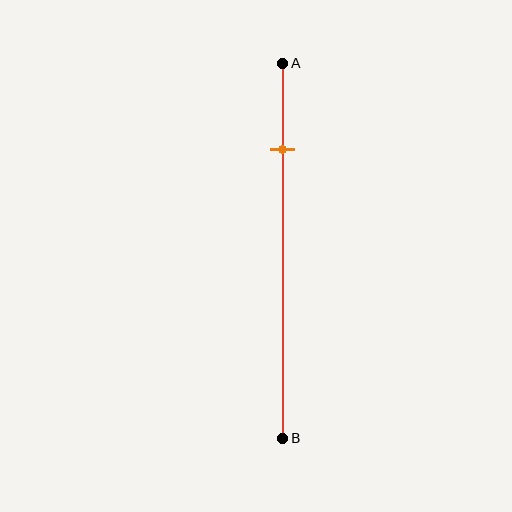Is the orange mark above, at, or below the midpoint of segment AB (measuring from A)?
The orange mark is above the midpoint of segment AB.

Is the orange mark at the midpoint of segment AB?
No, the mark is at about 25% from A, not at the 50% midpoint.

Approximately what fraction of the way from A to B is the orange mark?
The orange mark is approximately 25% of the way from A to B.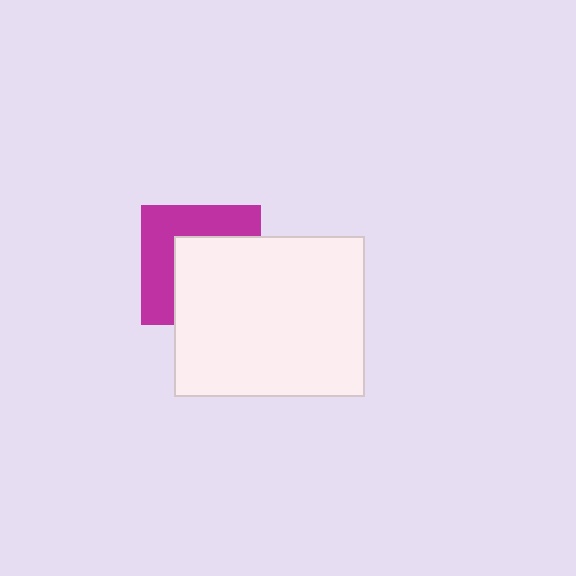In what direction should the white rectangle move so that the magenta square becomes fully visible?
The white rectangle should move toward the lower-right. That is the shortest direction to clear the overlap and leave the magenta square fully visible.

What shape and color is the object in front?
The object in front is a white rectangle.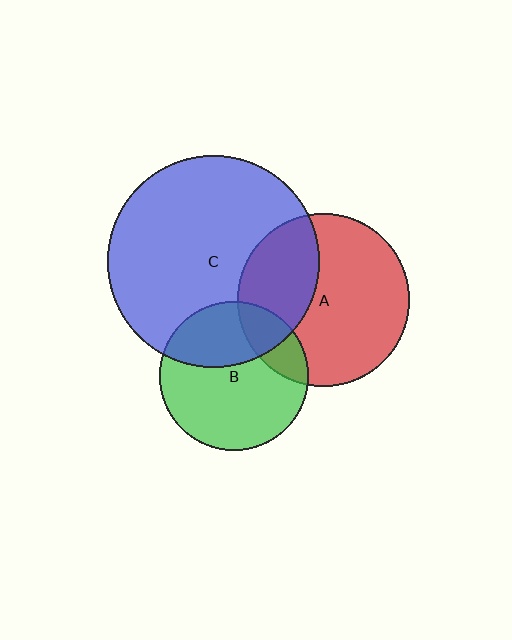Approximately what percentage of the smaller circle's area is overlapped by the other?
Approximately 35%.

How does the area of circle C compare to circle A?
Approximately 1.5 times.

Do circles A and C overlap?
Yes.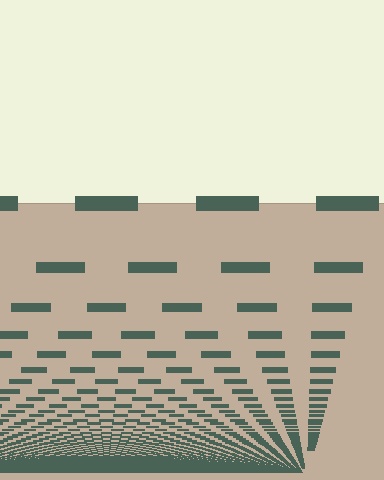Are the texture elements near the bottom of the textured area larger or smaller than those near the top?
Smaller. The gradient is inverted — elements near the bottom are smaller and denser.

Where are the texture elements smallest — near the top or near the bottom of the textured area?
Near the bottom.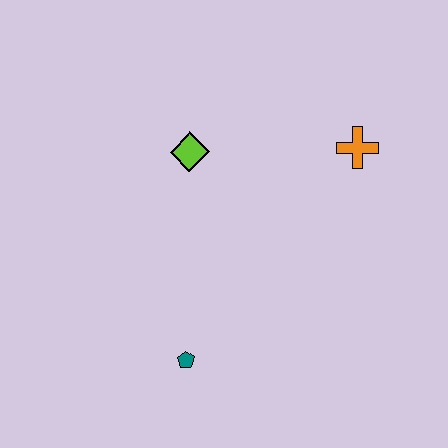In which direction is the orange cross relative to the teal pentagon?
The orange cross is above the teal pentagon.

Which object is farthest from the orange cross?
The teal pentagon is farthest from the orange cross.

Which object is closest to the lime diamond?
The orange cross is closest to the lime diamond.